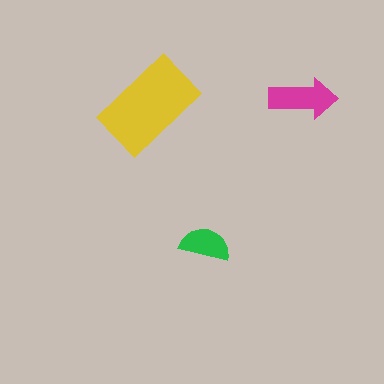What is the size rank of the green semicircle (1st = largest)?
3rd.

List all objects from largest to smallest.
The yellow rectangle, the magenta arrow, the green semicircle.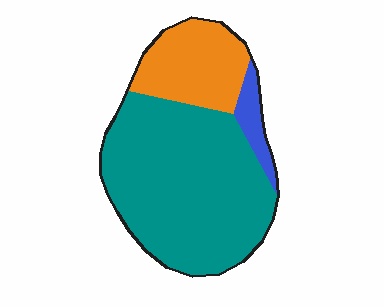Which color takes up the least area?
Blue, at roughly 5%.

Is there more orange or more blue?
Orange.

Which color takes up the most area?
Teal, at roughly 70%.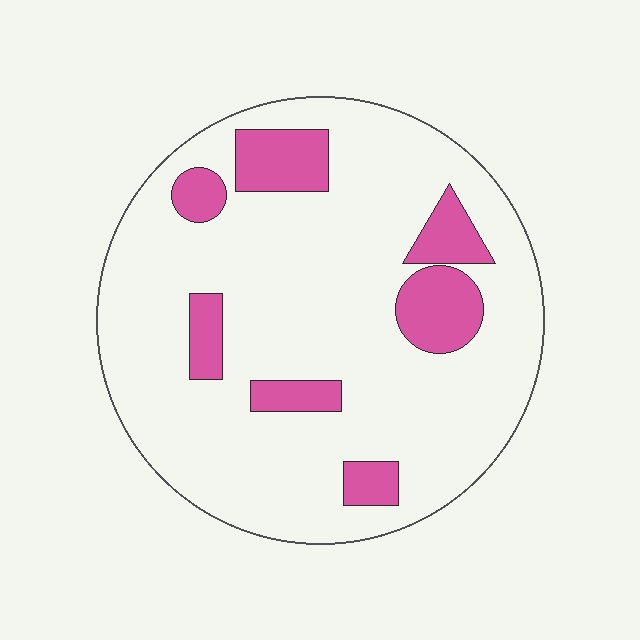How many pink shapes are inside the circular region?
7.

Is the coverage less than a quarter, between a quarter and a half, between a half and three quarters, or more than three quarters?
Less than a quarter.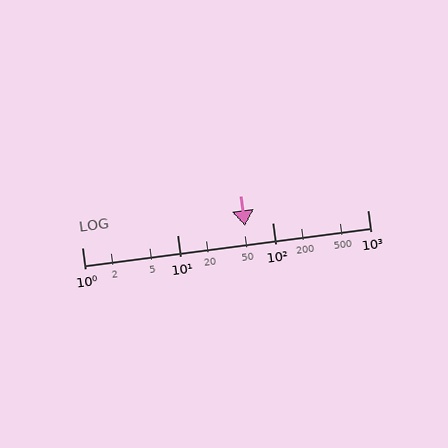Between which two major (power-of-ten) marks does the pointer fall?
The pointer is between 10 and 100.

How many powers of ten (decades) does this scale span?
The scale spans 3 decades, from 1 to 1000.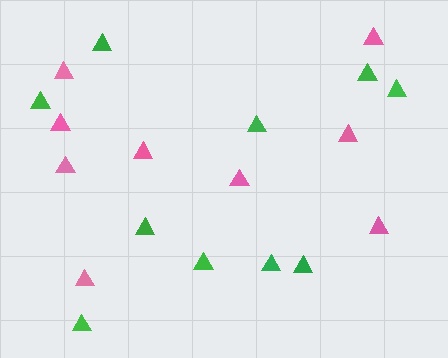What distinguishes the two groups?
There are 2 groups: one group of pink triangles (9) and one group of green triangles (10).